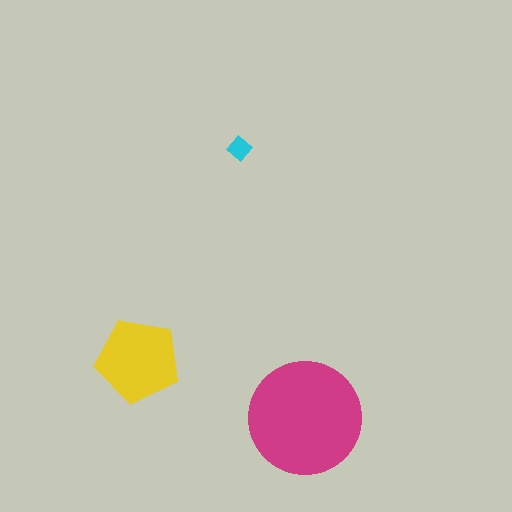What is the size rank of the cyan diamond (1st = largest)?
3rd.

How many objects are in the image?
There are 3 objects in the image.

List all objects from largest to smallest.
The magenta circle, the yellow pentagon, the cyan diamond.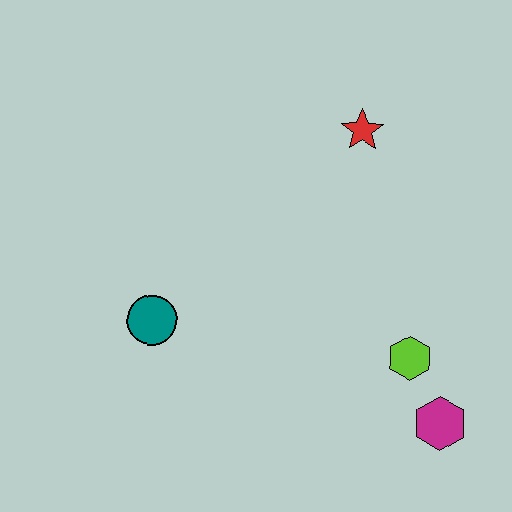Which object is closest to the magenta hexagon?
The lime hexagon is closest to the magenta hexagon.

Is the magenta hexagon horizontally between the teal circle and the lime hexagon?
No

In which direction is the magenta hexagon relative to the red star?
The magenta hexagon is below the red star.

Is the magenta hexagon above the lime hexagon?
No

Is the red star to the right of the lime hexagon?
No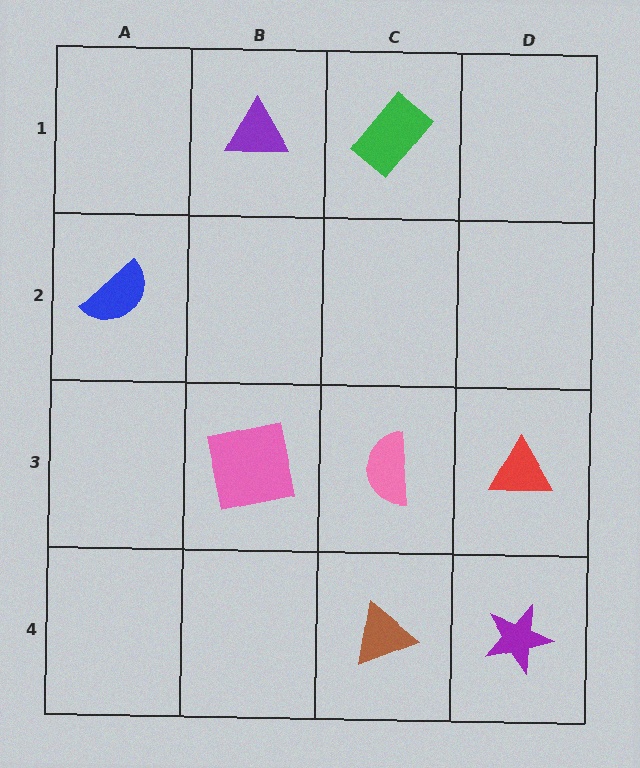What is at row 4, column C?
A brown triangle.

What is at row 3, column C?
A pink semicircle.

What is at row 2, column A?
A blue semicircle.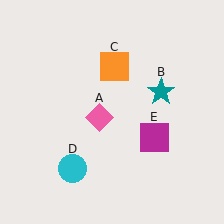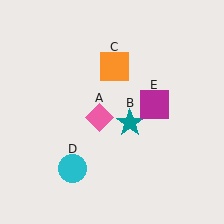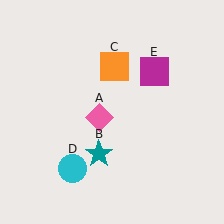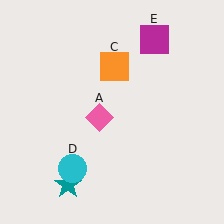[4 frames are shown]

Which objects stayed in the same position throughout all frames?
Pink diamond (object A) and orange square (object C) and cyan circle (object D) remained stationary.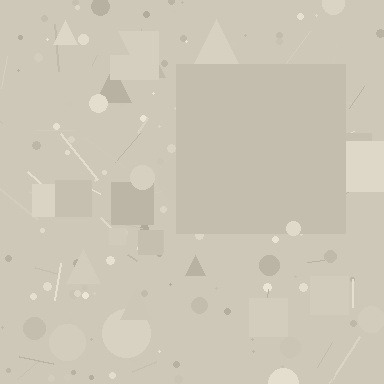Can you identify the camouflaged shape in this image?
The camouflaged shape is a square.